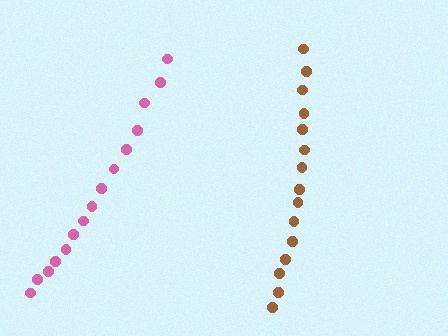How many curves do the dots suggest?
There are 2 distinct paths.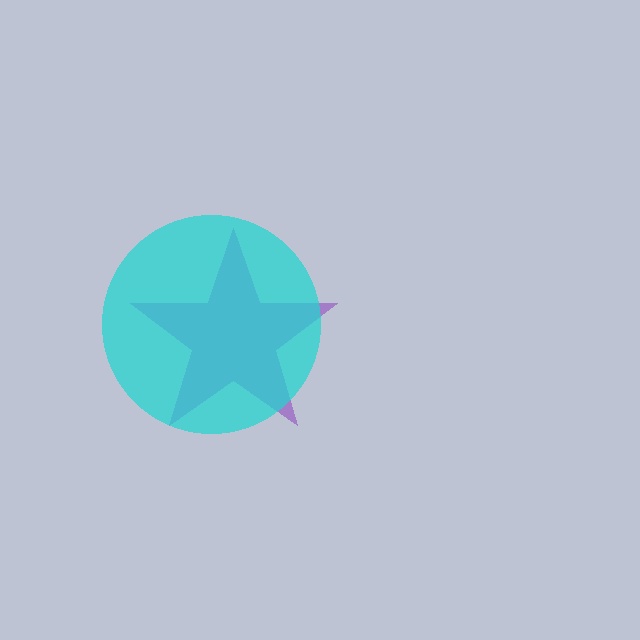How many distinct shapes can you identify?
There are 2 distinct shapes: a purple star, a cyan circle.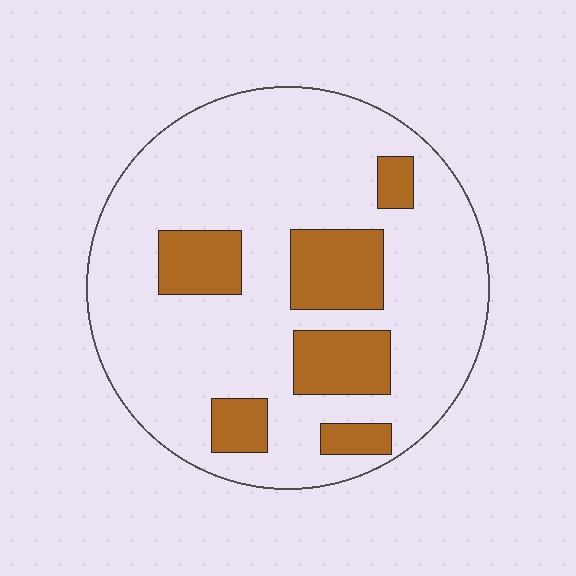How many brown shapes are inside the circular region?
6.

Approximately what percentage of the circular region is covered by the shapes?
Approximately 20%.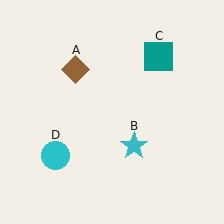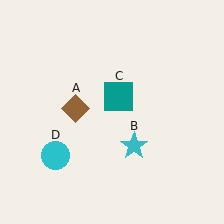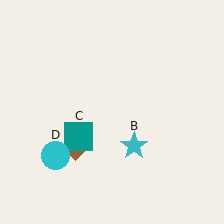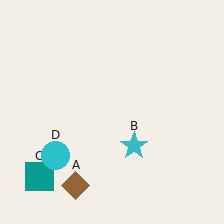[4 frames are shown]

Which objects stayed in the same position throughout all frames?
Cyan star (object B) and cyan circle (object D) remained stationary.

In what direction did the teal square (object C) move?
The teal square (object C) moved down and to the left.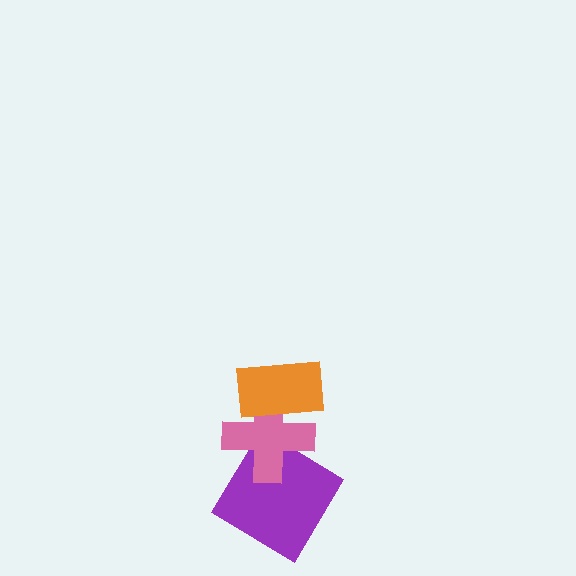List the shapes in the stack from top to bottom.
From top to bottom: the orange rectangle, the pink cross, the purple diamond.